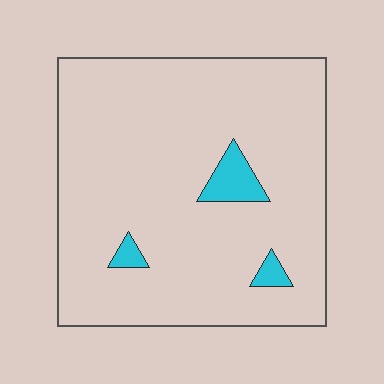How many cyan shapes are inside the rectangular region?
3.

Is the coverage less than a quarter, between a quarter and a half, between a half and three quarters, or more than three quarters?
Less than a quarter.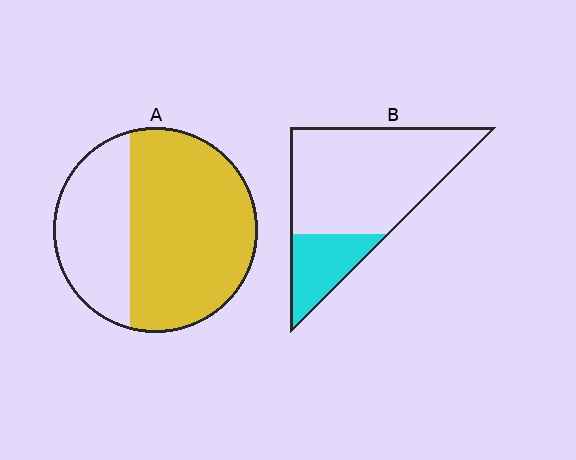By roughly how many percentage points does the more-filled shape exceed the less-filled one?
By roughly 40 percentage points (A over B).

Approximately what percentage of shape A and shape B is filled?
A is approximately 65% and B is approximately 25%.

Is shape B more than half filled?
No.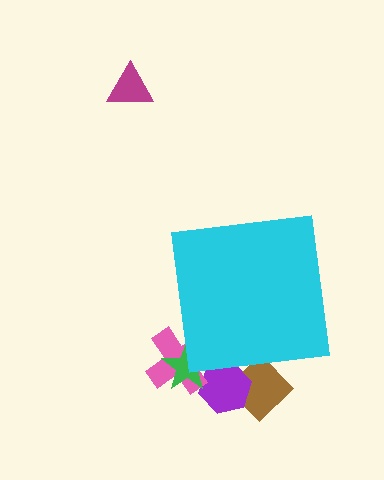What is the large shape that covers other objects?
A cyan square.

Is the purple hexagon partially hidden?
Yes, the purple hexagon is partially hidden behind the cyan square.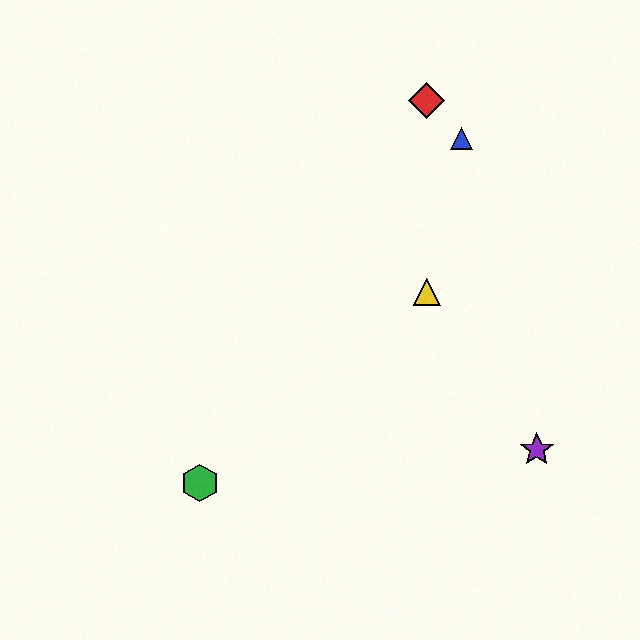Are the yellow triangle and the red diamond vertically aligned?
Yes, both are at x≈427.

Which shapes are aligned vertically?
The red diamond, the yellow triangle are aligned vertically.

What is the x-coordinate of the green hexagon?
The green hexagon is at x≈200.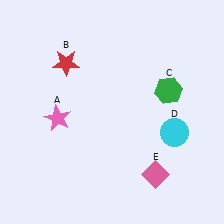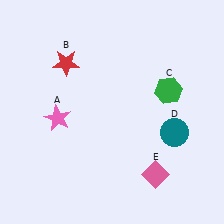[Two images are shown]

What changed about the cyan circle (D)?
In Image 1, D is cyan. In Image 2, it changed to teal.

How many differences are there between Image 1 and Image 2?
There is 1 difference between the two images.